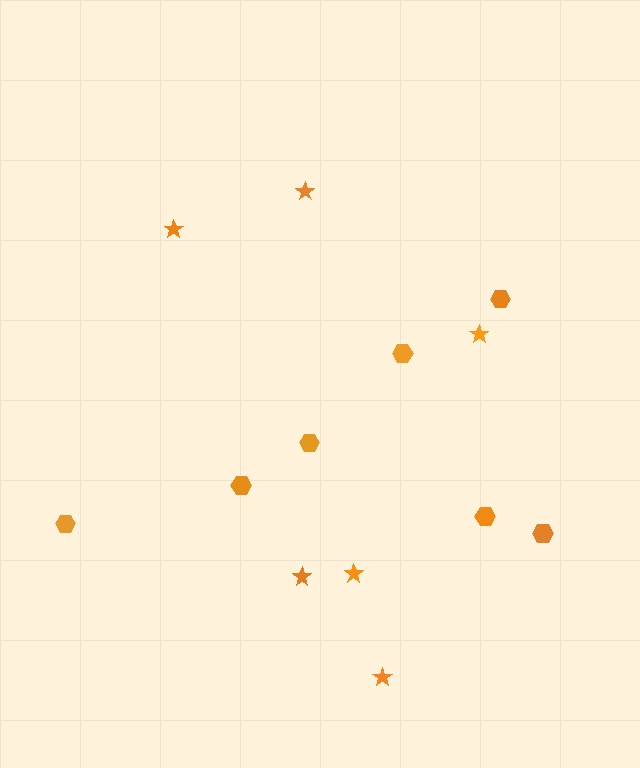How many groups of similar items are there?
There are 2 groups: one group of hexagons (7) and one group of stars (6).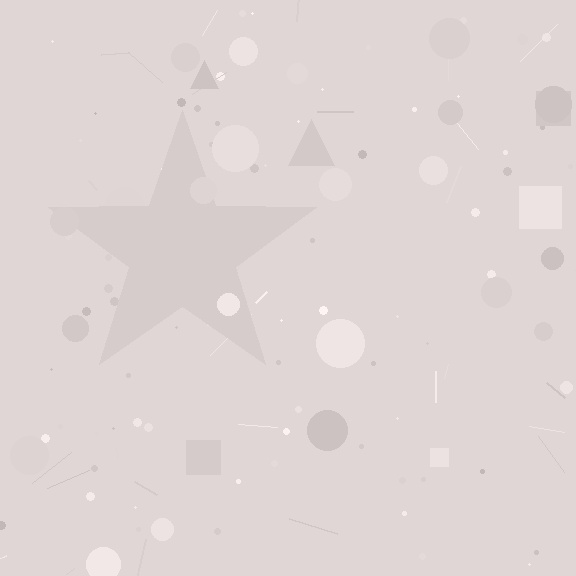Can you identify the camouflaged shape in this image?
The camouflaged shape is a star.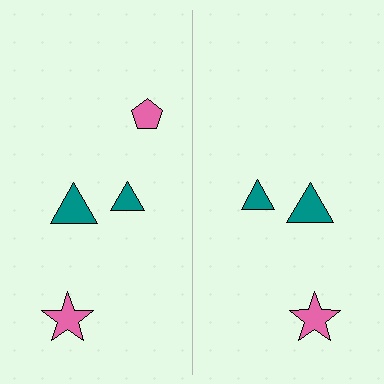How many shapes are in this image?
There are 7 shapes in this image.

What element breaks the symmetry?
A pink pentagon is missing from the right side.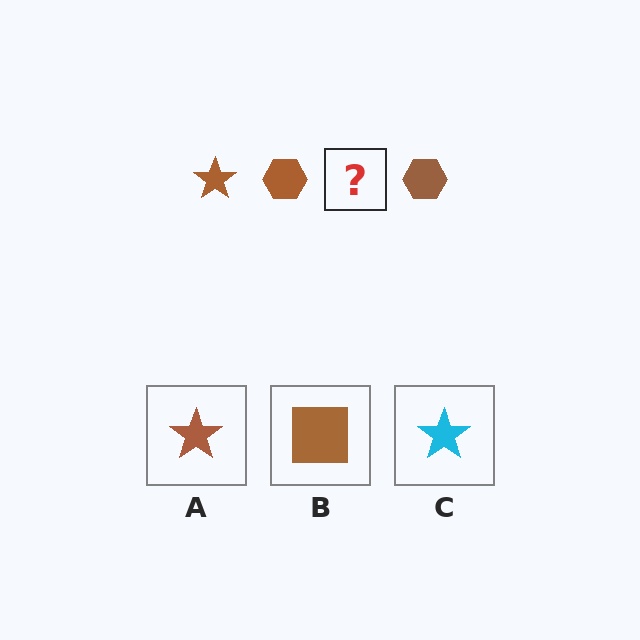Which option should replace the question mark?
Option A.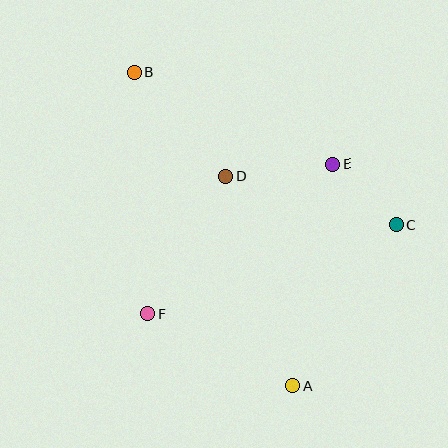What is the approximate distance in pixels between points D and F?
The distance between D and F is approximately 158 pixels.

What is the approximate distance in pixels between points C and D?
The distance between C and D is approximately 178 pixels.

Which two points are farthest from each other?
Points A and B are farthest from each other.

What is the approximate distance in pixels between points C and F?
The distance between C and F is approximately 264 pixels.